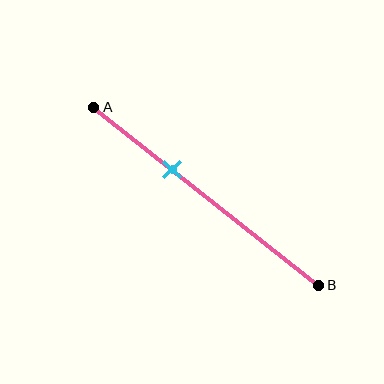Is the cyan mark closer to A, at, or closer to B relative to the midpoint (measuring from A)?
The cyan mark is closer to point A than the midpoint of segment AB.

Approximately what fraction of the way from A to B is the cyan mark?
The cyan mark is approximately 35% of the way from A to B.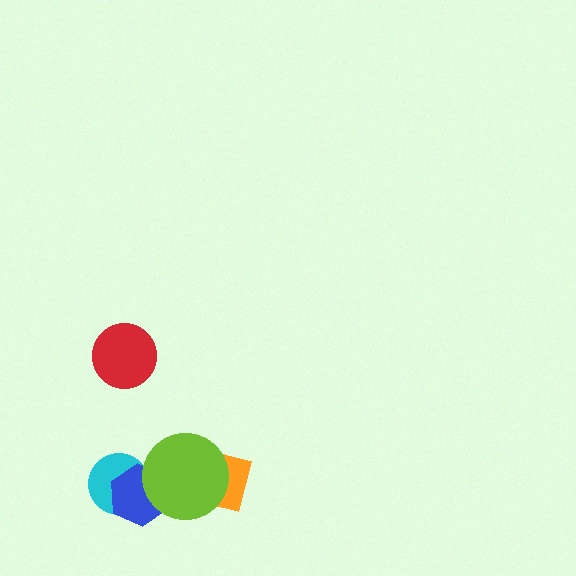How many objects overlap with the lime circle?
2 objects overlap with the lime circle.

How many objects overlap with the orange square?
1 object overlaps with the orange square.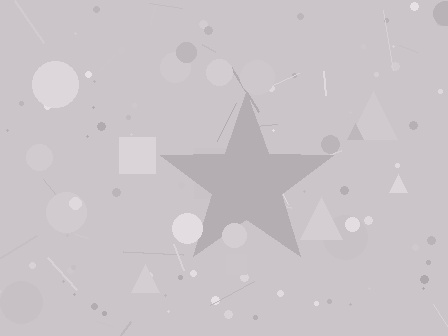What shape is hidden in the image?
A star is hidden in the image.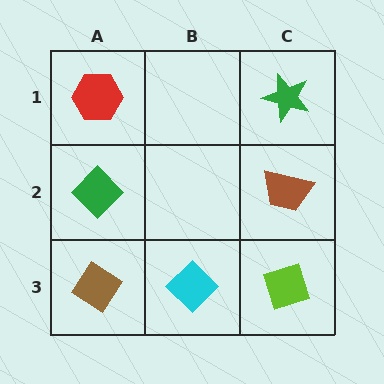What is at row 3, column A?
A brown diamond.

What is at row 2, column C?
A brown trapezoid.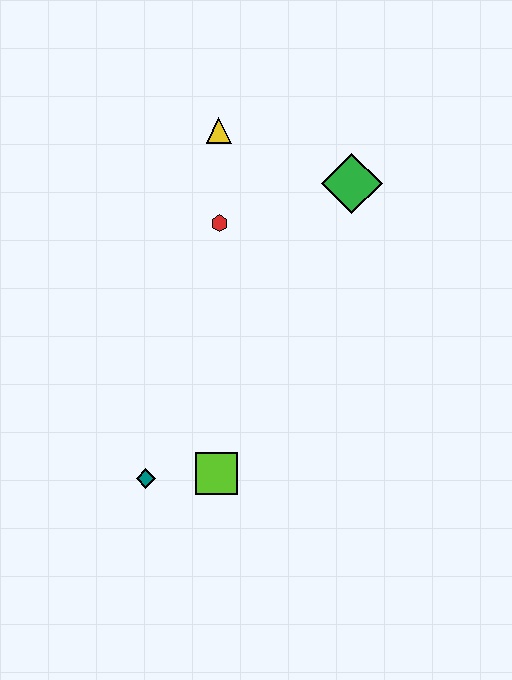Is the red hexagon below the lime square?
No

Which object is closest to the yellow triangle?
The red hexagon is closest to the yellow triangle.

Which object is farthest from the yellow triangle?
The teal diamond is farthest from the yellow triangle.